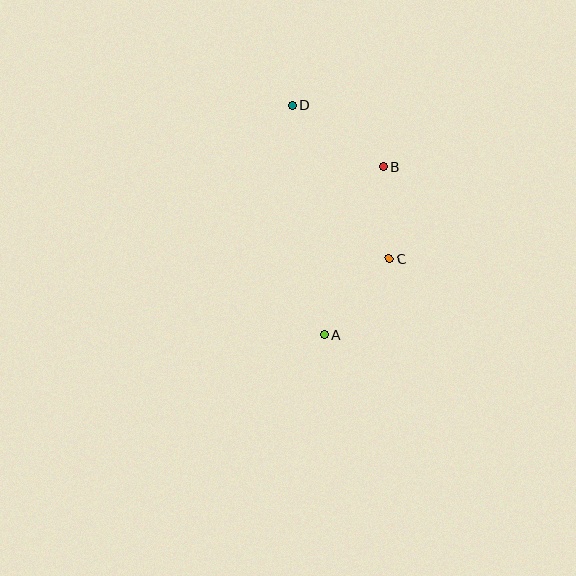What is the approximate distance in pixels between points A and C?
The distance between A and C is approximately 100 pixels.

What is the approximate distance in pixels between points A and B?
The distance between A and B is approximately 178 pixels.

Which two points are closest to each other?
Points B and C are closest to each other.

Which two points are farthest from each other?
Points A and D are farthest from each other.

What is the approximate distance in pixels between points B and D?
The distance between B and D is approximately 110 pixels.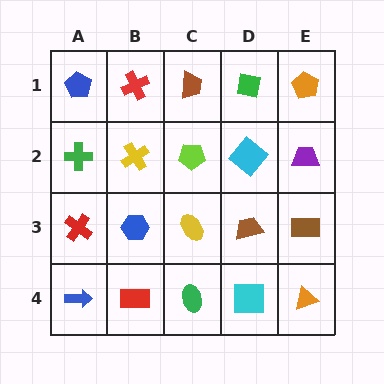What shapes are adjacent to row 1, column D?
A cyan diamond (row 2, column D), a brown trapezoid (row 1, column C), an orange pentagon (row 1, column E).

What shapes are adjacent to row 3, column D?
A cyan diamond (row 2, column D), a cyan square (row 4, column D), a yellow ellipse (row 3, column C), a brown rectangle (row 3, column E).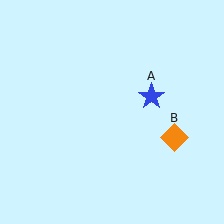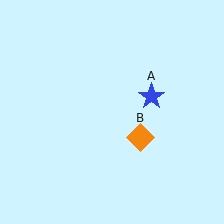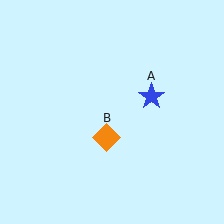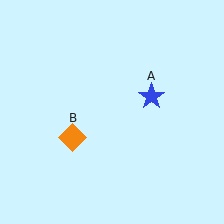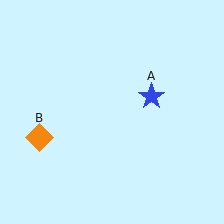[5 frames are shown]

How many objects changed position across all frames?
1 object changed position: orange diamond (object B).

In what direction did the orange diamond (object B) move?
The orange diamond (object B) moved left.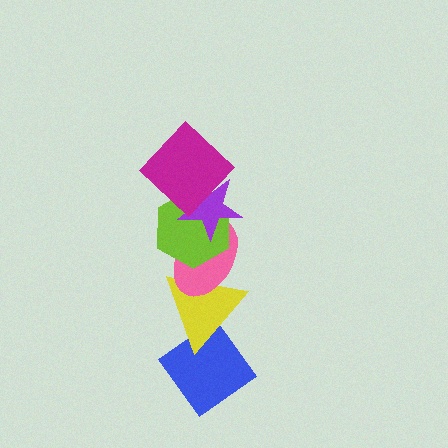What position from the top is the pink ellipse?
The pink ellipse is 4th from the top.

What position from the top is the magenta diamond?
The magenta diamond is 1st from the top.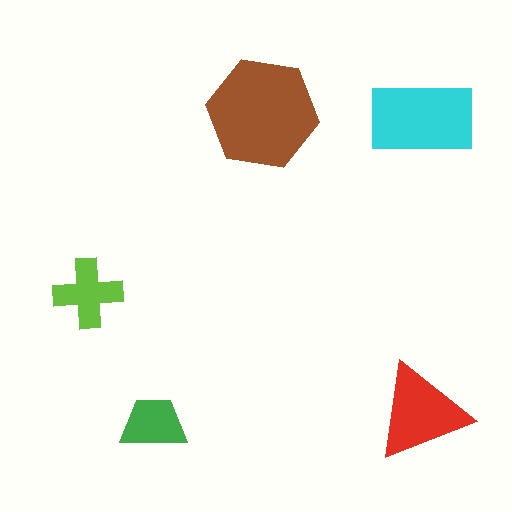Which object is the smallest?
The green trapezoid.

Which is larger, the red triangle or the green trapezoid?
The red triangle.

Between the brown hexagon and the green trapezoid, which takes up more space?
The brown hexagon.